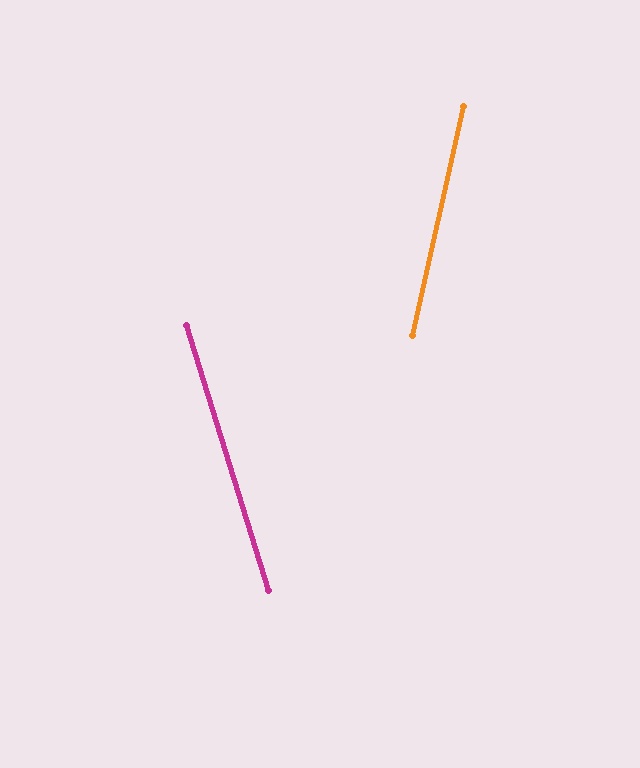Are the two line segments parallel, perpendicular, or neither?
Neither parallel nor perpendicular — they differ by about 30°.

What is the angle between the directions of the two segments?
Approximately 30 degrees.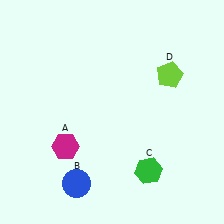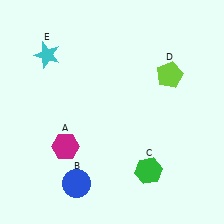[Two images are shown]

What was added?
A cyan star (E) was added in Image 2.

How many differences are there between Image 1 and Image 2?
There is 1 difference between the two images.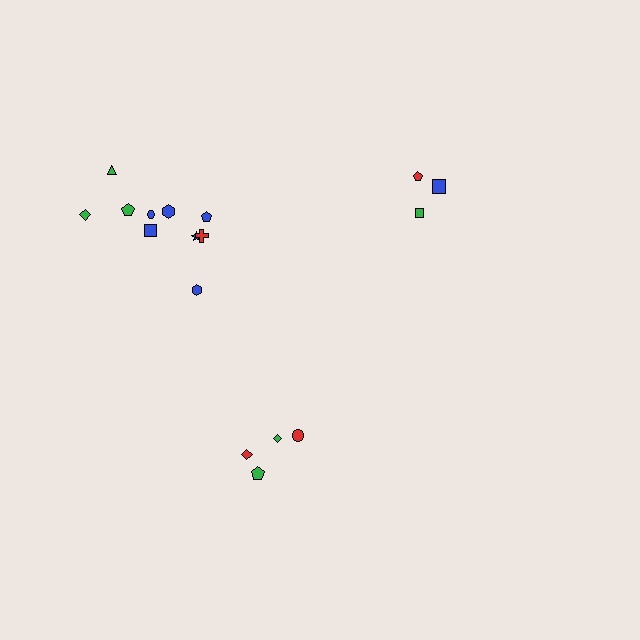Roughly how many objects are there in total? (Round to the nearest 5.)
Roughly 15 objects in total.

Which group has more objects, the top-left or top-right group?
The top-left group.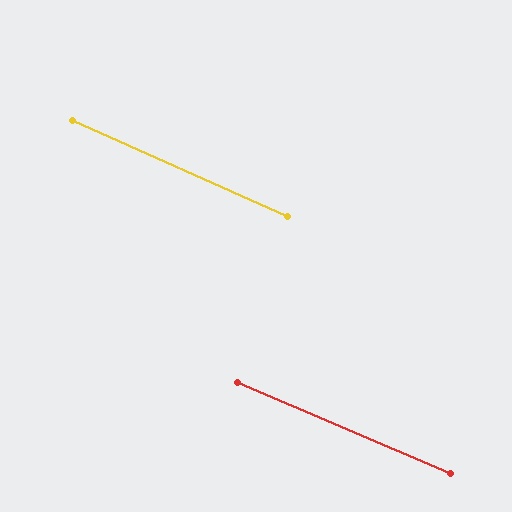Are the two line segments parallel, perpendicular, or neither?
Parallel — their directions differ by only 0.9°.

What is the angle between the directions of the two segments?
Approximately 1 degree.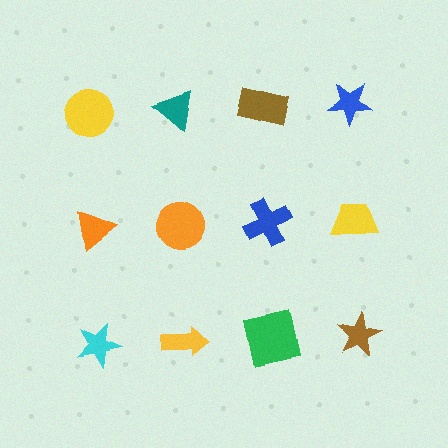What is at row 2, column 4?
A yellow trapezoid.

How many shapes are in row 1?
4 shapes.